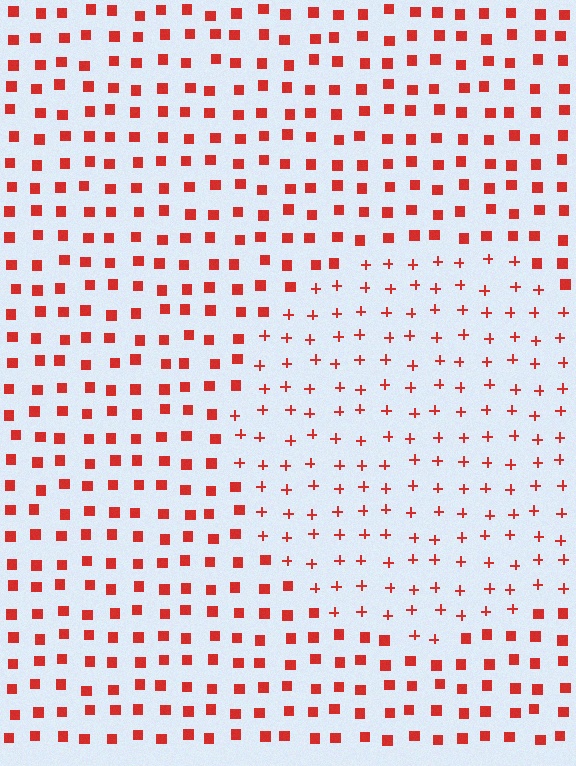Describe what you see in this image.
The image is filled with small red elements arranged in a uniform grid. A circle-shaped region contains plus signs, while the surrounding area contains squares. The boundary is defined purely by the change in element shape.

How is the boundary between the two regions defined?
The boundary is defined by a change in element shape: plus signs inside vs. squares outside. All elements share the same color and spacing.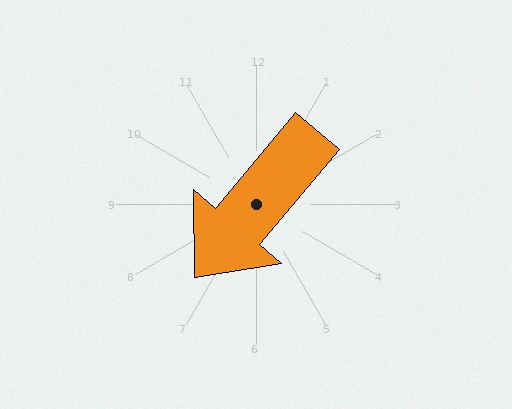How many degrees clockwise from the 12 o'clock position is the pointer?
Approximately 220 degrees.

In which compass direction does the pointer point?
Southwest.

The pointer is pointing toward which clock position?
Roughly 7 o'clock.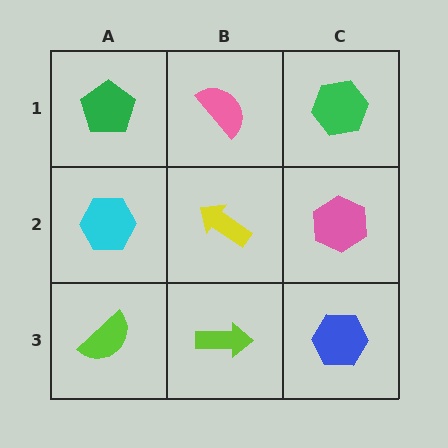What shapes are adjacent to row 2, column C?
A green hexagon (row 1, column C), a blue hexagon (row 3, column C), a yellow arrow (row 2, column B).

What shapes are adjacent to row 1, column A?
A cyan hexagon (row 2, column A), a pink semicircle (row 1, column B).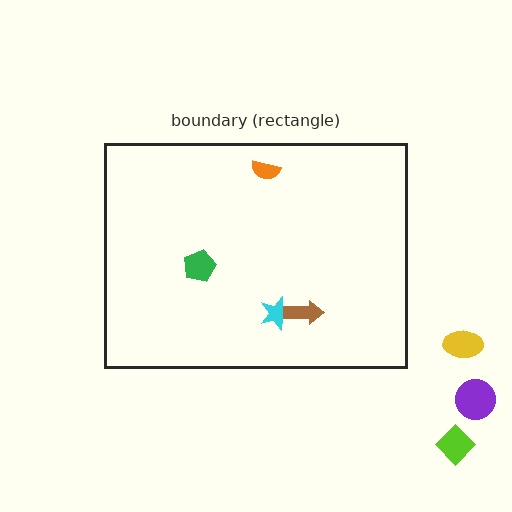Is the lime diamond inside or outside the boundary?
Outside.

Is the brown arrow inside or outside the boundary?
Inside.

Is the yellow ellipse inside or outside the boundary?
Outside.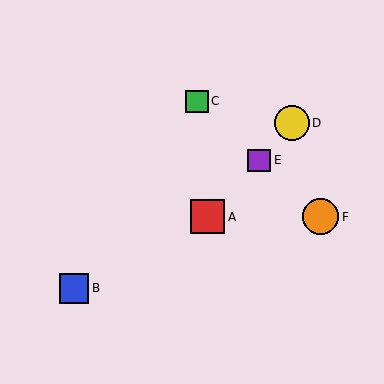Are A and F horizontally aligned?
Yes, both are at y≈217.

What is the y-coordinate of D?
Object D is at y≈123.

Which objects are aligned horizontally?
Objects A, F are aligned horizontally.